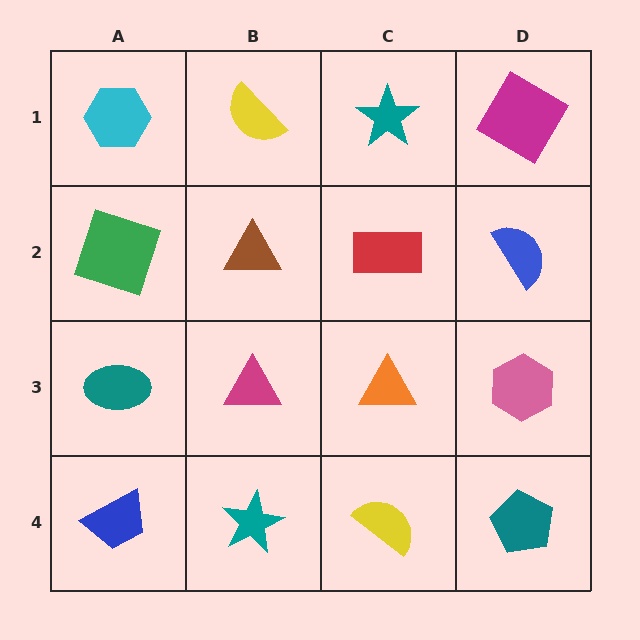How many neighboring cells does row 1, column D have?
2.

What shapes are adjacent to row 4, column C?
An orange triangle (row 3, column C), a teal star (row 4, column B), a teal pentagon (row 4, column D).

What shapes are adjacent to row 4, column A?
A teal ellipse (row 3, column A), a teal star (row 4, column B).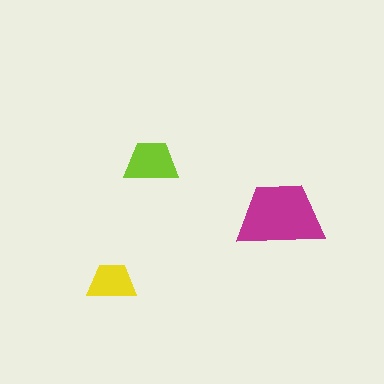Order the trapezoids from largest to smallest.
the magenta one, the lime one, the yellow one.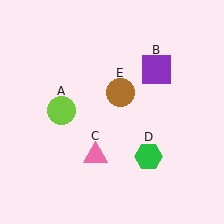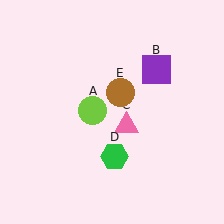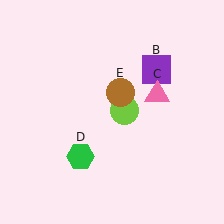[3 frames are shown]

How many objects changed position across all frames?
3 objects changed position: lime circle (object A), pink triangle (object C), green hexagon (object D).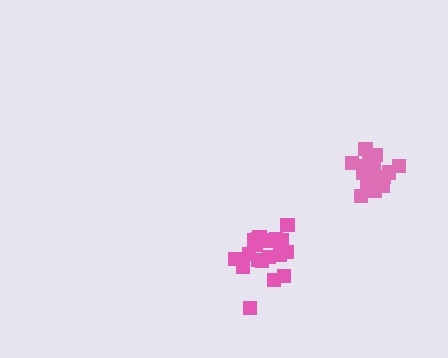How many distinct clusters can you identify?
There are 2 distinct clusters.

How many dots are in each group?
Group 1: 19 dots, Group 2: 19 dots (38 total).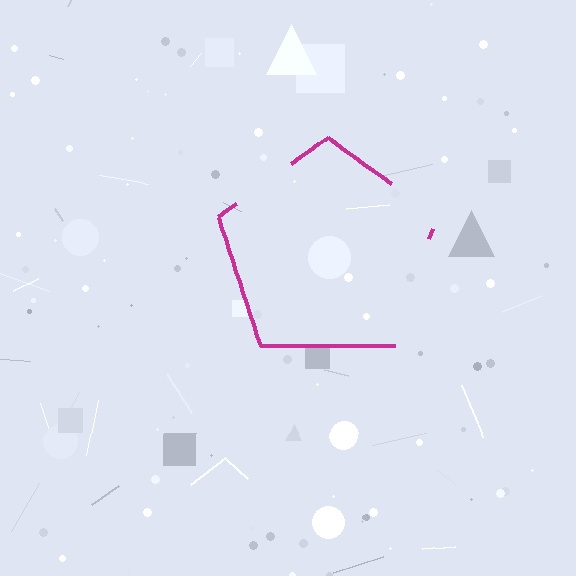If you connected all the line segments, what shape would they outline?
They would outline a pentagon.